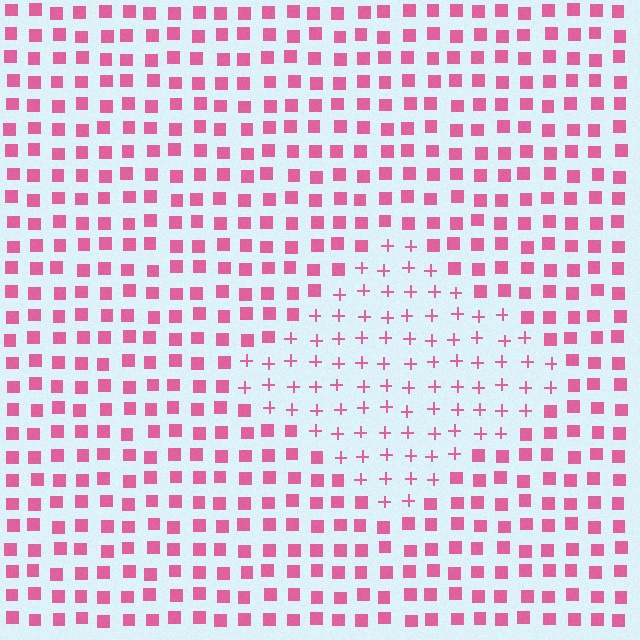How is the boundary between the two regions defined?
The boundary is defined by a change in element shape: plus signs inside vs. squares outside. All elements share the same color and spacing.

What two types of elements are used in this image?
The image uses plus signs inside the diamond region and squares outside it.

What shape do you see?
I see a diamond.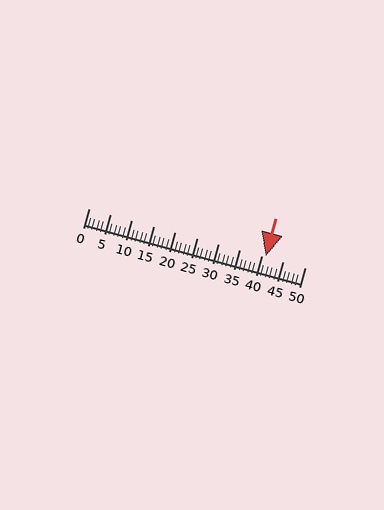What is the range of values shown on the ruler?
The ruler shows values from 0 to 50.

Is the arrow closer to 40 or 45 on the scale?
The arrow is closer to 40.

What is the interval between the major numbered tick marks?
The major tick marks are spaced 5 units apart.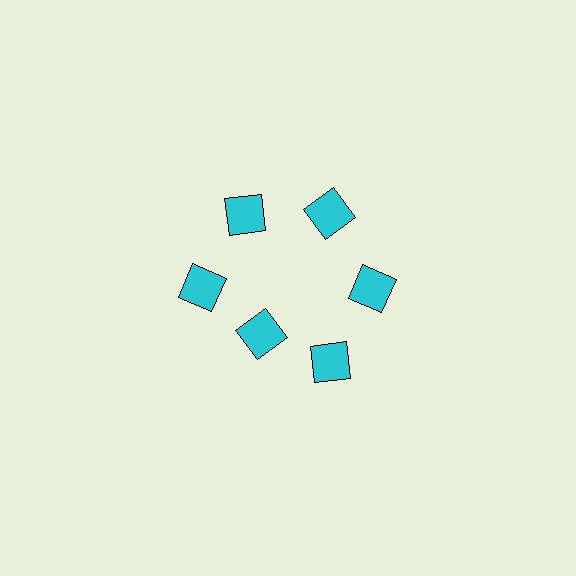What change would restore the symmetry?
The symmetry would be restored by moving it outward, back onto the ring so that all 6 squares sit at equal angles and equal distance from the center.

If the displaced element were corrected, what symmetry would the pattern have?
It would have 6-fold rotational symmetry — the pattern would map onto itself every 60 degrees.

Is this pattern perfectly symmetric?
No. The 6 cyan squares are arranged in a ring, but one element near the 7 o'clock position is pulled inward toward the center, breaking the 6-fold rotational symmetry.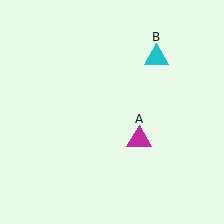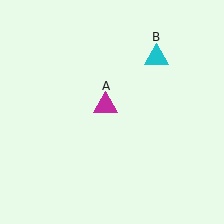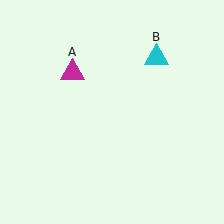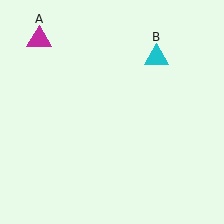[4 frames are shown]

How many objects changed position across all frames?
1 object changed position: magenta triangle (object A).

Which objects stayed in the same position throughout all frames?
Cyan triangle (object B) remained stationary.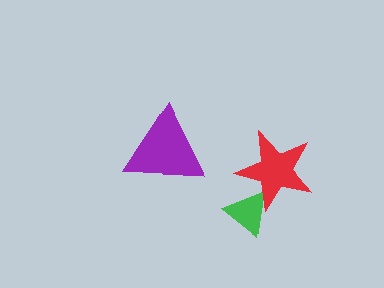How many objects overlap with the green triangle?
1 object overlaps with the green triangle.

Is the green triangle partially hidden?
Yes, it is partially covered by another shape.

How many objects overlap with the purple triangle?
0 objects overlap with the purple triangle.